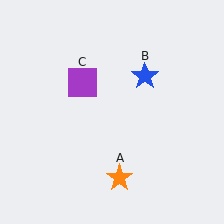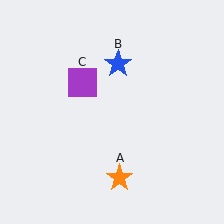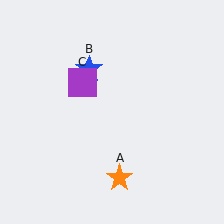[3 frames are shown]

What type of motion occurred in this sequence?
The blue star (object B) rotated counterclockwise around the center of the scene.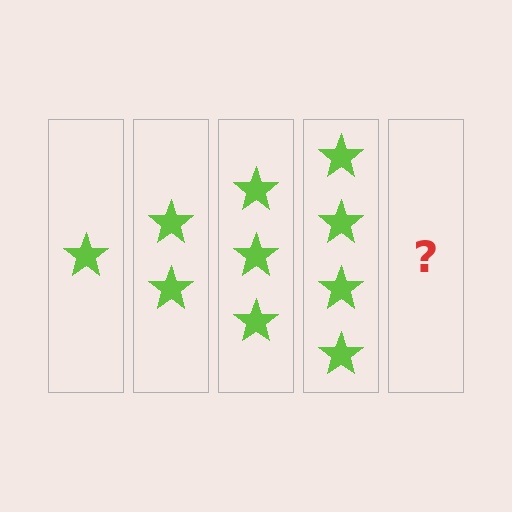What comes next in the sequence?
The next element should be 5 stars.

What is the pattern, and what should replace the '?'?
The pattern is that each step adds one more star. The '?' should be 5 stars.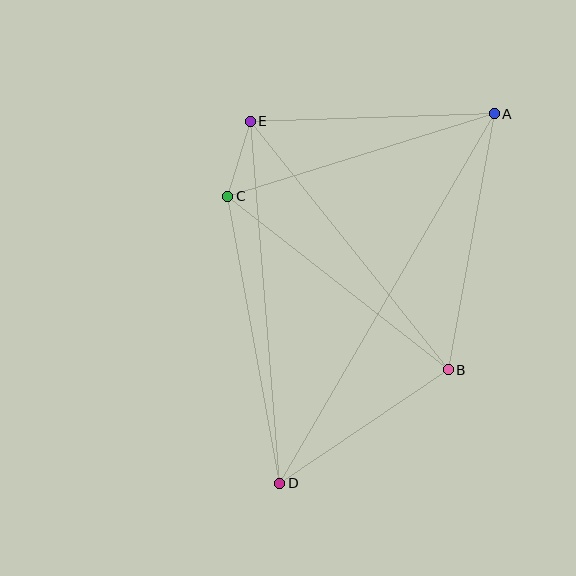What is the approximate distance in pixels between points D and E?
The distance between D and E is approximately 363 pixels.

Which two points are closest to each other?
Points C and E are closest to each other.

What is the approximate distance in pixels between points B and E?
The distance between B and E is approximately 318 pixels.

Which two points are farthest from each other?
Points A and D are farthest from each other.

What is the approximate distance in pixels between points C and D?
The distance between C and D is approximately 292 pixels.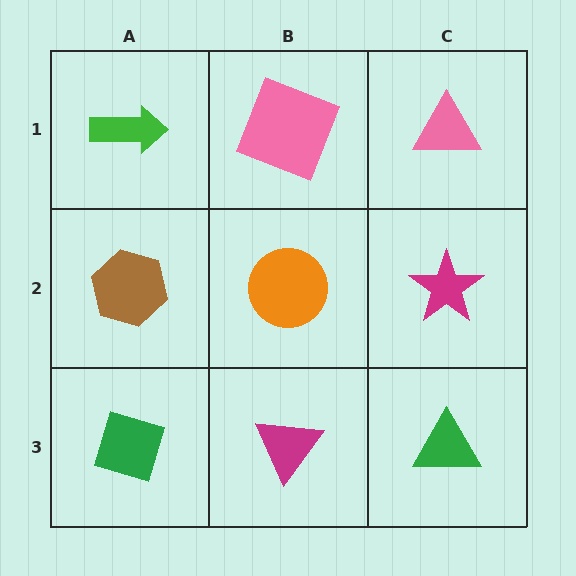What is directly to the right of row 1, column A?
A pink square.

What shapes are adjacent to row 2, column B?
A pink square (row 1, column B), a magenta triangle (row 3, column B), a brown hexagon (row 2, column A), a magenta star (row 2, column C).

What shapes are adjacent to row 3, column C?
A magenta star (row 2, column C), a magenta triangle (row 3, column B).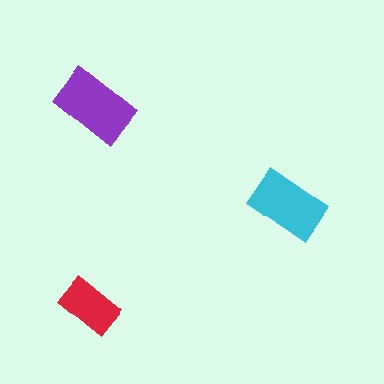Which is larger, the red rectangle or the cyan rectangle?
The cyan one.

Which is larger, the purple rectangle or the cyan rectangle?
The purple one.